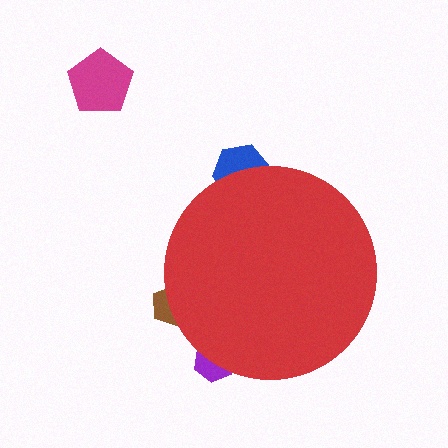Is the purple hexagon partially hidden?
Yes, the purple hexagon is partially hidden behind the red circle.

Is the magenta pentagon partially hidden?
No, the magenta pentagon is fully visible.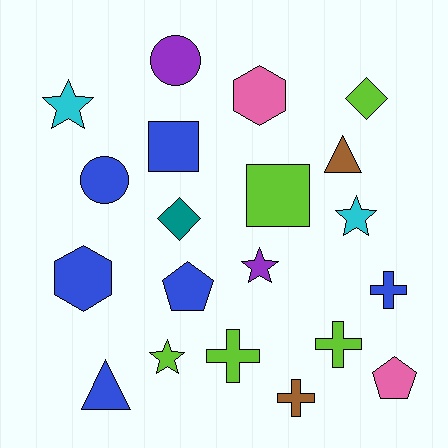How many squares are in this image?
There are 2 squares.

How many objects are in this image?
There are 20 objects.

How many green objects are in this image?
There are no green objects.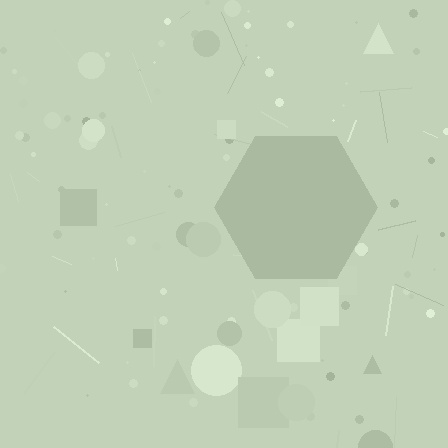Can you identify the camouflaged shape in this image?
The camouflaged shape is a hexagon.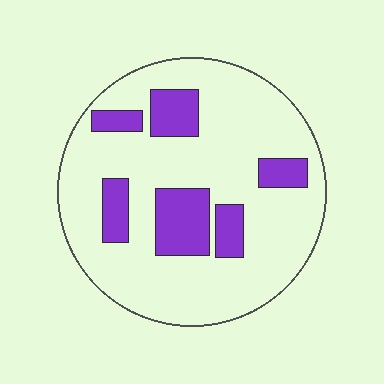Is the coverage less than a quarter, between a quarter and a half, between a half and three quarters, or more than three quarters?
Less than a quarter.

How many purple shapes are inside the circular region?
6.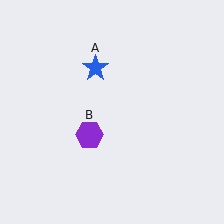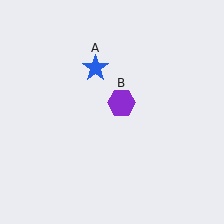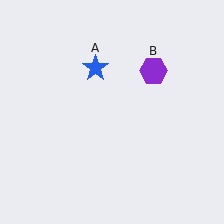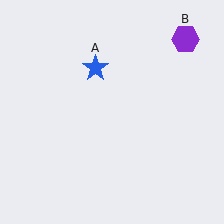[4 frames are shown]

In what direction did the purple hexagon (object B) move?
The purple hexagon (object B) moved up and to the right.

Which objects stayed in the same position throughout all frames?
Blue star (object A) remained stationary.